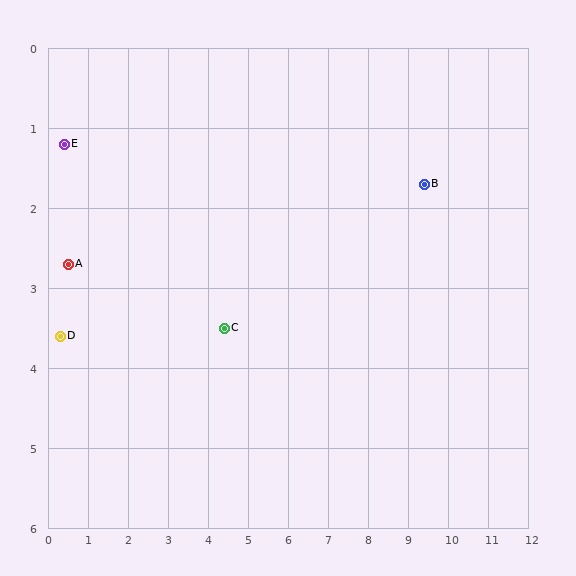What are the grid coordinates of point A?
Point A is at approximately (0.5, 2.7).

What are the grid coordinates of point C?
Point C is at approximately (4.4, 3.5).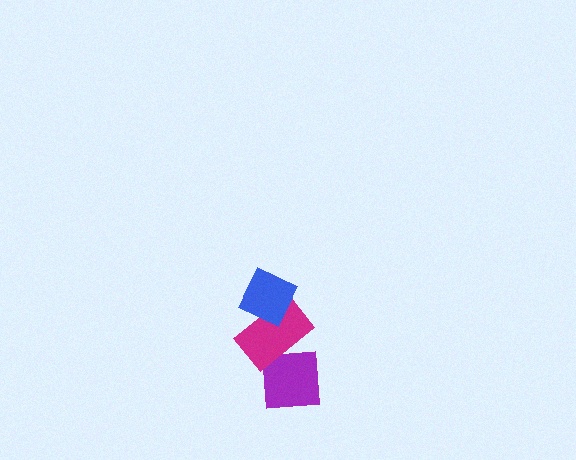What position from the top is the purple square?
The purple square is 3rd from the top.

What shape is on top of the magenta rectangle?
The blue diamond is on top of the magenta rectangle.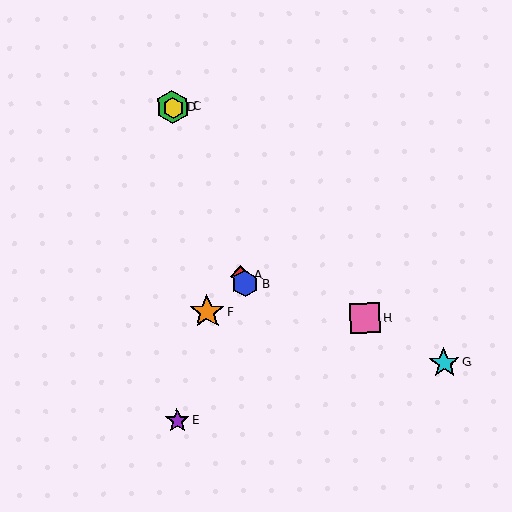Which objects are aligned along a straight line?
Objects A, B, C, D are aligned along a straight line.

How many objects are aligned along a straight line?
4 objects (A, B, C, D) are aligned along a straight line.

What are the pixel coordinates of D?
Object D is at (173, 108).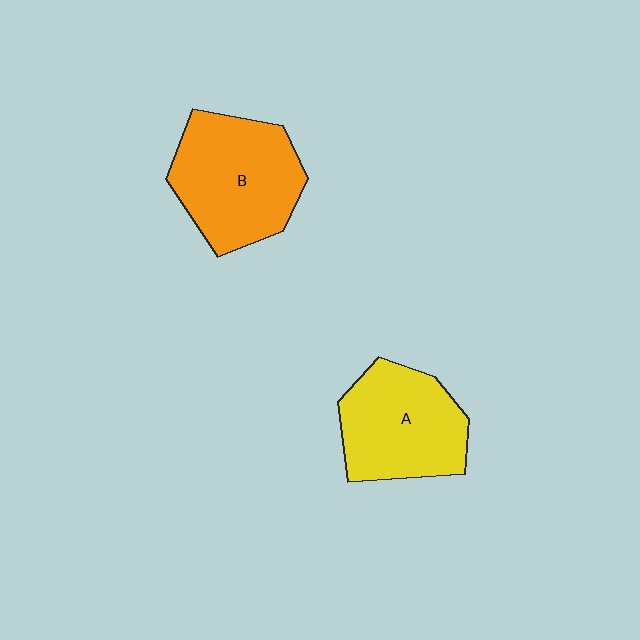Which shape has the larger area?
Shape B (orange).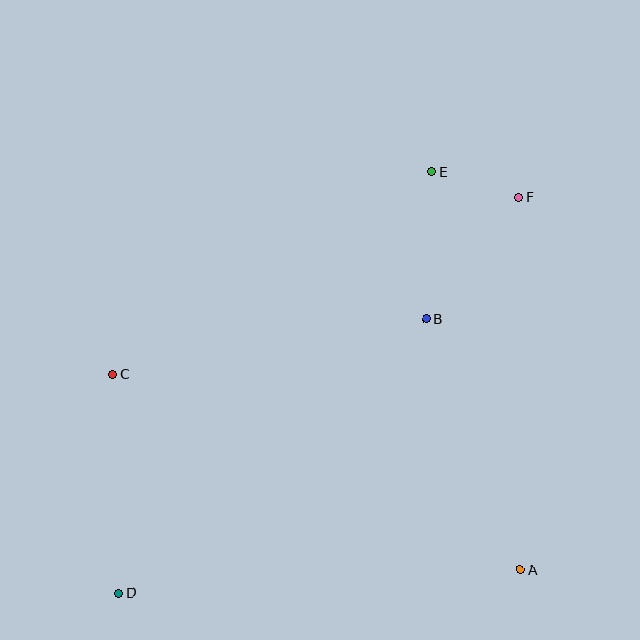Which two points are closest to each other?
Points E and F are closest to each other.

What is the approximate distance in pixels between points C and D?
The distance between C and D is approximately 219 pixels.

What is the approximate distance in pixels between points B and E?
The distance between B and E is approximately 147 pixels.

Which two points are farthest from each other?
Points D and F are farthest from each other.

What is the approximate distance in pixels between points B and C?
The distance between B and C is approximately 318 pixels.